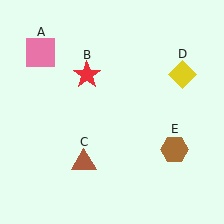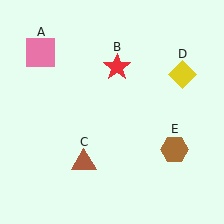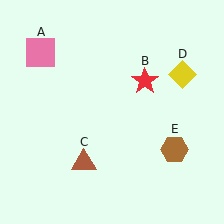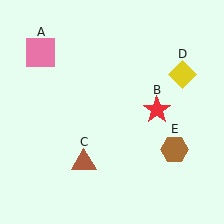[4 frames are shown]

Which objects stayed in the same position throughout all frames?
Pink square (object A) and brown triangle (object C) and yellow diamond (object D) and brown hexagon (object E) remained stationary.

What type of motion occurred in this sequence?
The red star (object B) rotated clockwise around the center of the scene.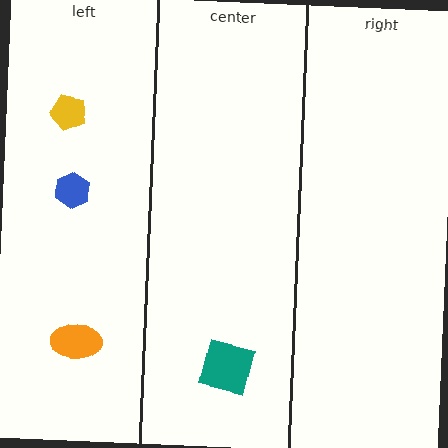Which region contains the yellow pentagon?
The left region.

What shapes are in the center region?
The teal square.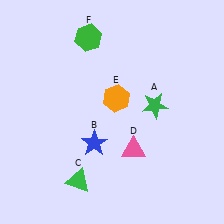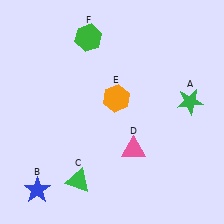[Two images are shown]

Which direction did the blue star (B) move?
The blue star (B) moved left.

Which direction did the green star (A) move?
The green star (A) moved right.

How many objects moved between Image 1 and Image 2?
2 objects moved between the two images.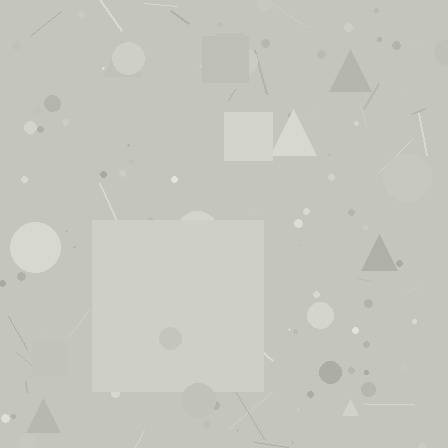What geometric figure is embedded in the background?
A square is embedded in the background.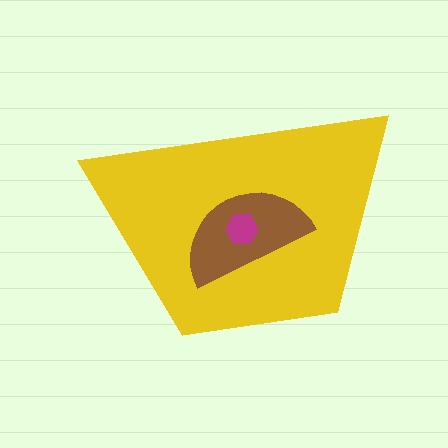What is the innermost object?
The magenta hexagon.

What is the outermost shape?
The yellow trapezoid.